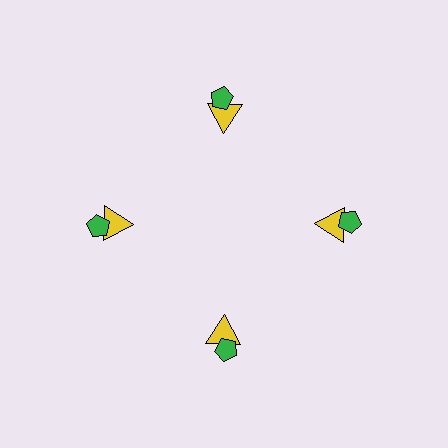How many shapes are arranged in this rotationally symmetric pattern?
There are 8 shapes, arranged in 4 groups of 2.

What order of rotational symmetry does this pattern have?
This pattern has 4-fold rotational symmetry.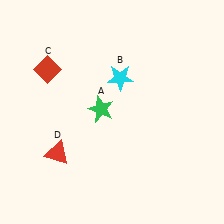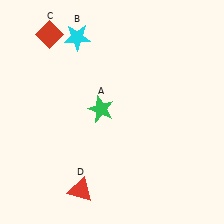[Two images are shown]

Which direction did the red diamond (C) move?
The red diamond (C) moved up.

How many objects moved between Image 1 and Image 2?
3 objects moved between the two images.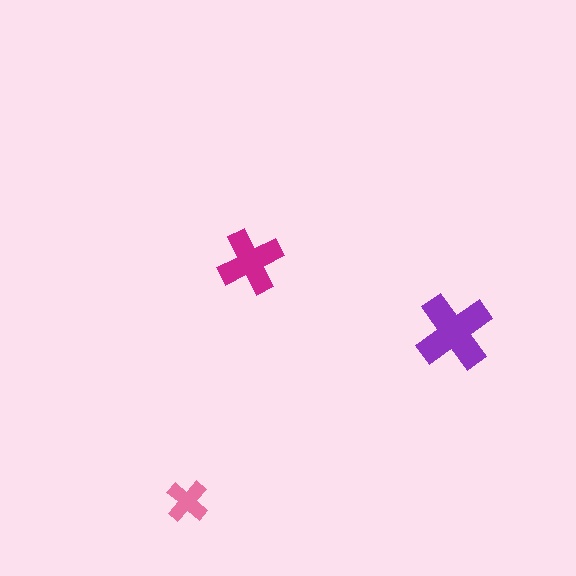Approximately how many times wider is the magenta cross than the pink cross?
About 1.5 times wider.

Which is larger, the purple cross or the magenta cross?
The purple one.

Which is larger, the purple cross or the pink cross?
The purple one.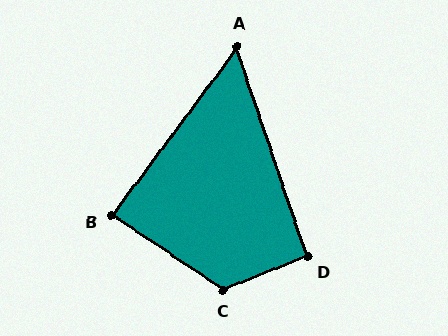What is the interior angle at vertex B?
Approximately 87 degrees (approximately right).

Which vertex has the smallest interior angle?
A, at approximately 55 degrees.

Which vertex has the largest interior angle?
C, at approximately 125 degrees.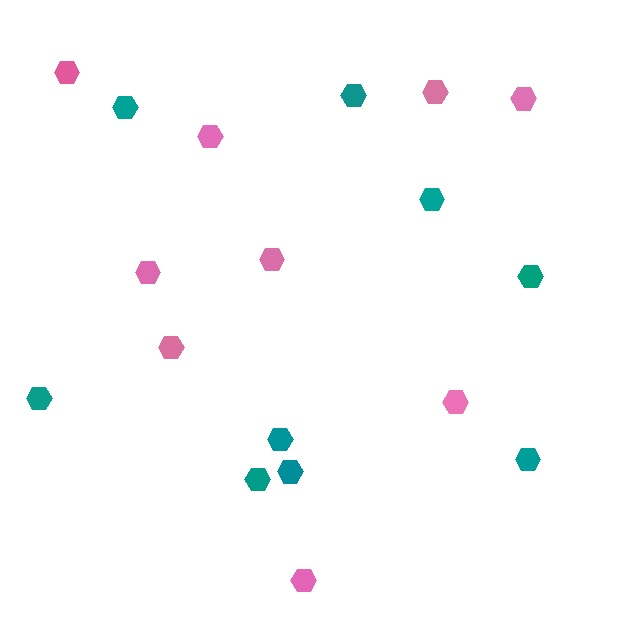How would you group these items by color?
There are 2 groups: one group of teal hexagons (9) and one group of pink hexagons (9).